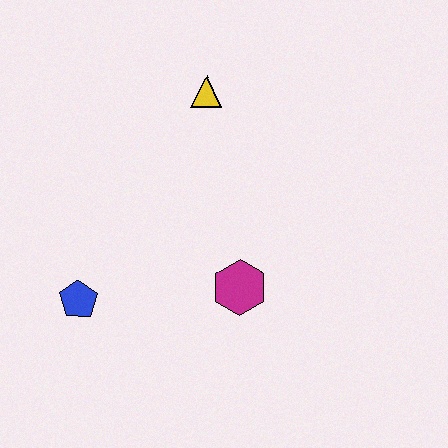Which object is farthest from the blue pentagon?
The yellow triangle is farthest from the blue pentagon.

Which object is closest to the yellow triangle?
The magenta hexagon is closest to the yellow triangle.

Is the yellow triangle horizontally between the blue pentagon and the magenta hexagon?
Yes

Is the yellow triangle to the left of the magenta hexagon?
Yes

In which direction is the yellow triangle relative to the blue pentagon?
The yellow triangle is above the blue pentagon.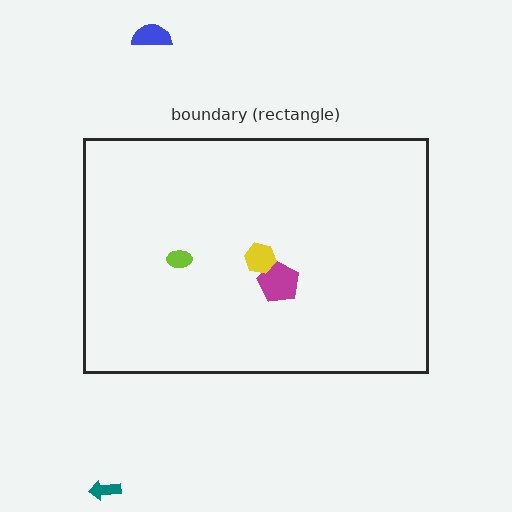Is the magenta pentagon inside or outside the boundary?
Inside.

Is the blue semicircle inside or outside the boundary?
Outside.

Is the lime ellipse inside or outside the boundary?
Inside.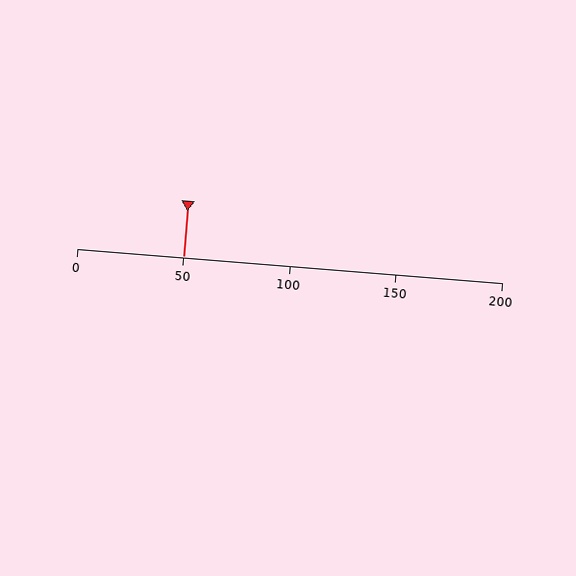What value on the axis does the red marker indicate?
The marker indicates approximately 50.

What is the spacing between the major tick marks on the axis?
The major ticks are spaced 50 apart.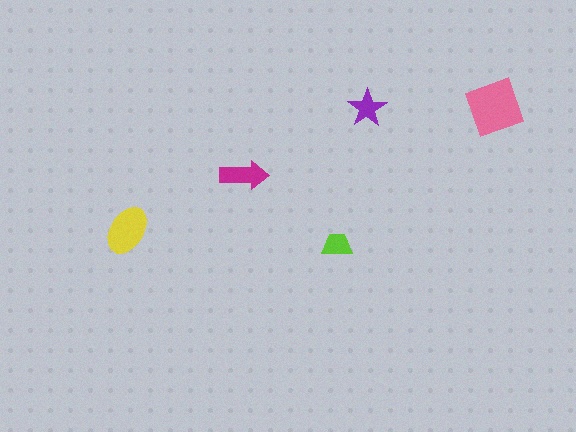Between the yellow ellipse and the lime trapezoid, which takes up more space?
The yellow ellipse.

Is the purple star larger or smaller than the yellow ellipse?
Smaller.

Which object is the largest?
The pink diamond.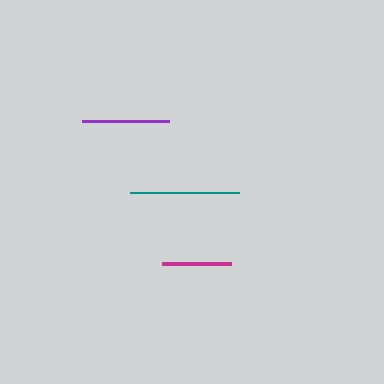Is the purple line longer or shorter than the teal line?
The teal line is longer than the purple line.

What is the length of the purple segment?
The purple segment is approximately 87 pixels long.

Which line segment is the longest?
The teal line is the longest at approximately 109 pixels.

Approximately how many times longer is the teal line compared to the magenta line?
The teal line is approximately 1.6 times the length of the magenta line.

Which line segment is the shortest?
The magenta line is the shortest at approximately 69 pixels.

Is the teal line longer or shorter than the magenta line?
The teal line is longer than the magenta line.